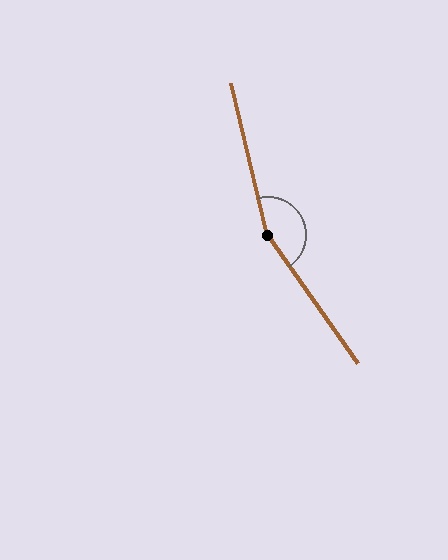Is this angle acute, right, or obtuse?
It is obtuse.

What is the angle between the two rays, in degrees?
Approximately 159 degrees.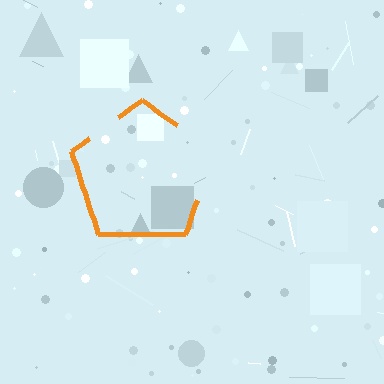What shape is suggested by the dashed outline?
The dashed outline suggests a pentagon.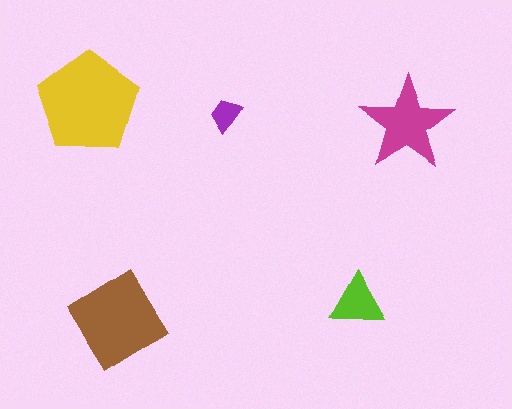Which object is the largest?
The yellow pentagon.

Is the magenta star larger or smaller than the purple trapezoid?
Larger.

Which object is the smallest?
The purple trapezoid.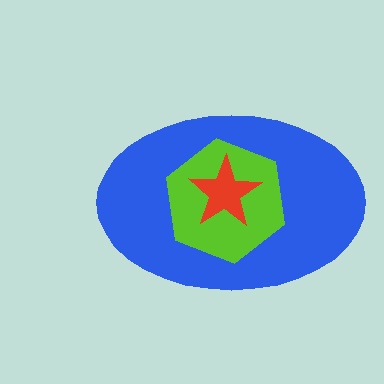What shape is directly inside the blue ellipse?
The lime hexagon.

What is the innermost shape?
The red star.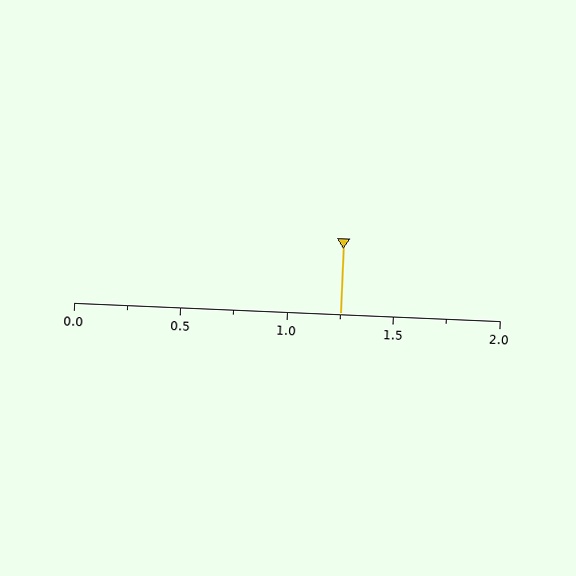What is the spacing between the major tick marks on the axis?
The major ticks are spaced 0.5 apart.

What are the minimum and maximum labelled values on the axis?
The axis runs from 0.0 to 2.0.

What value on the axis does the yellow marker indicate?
The marker indicates approximately 1.25.